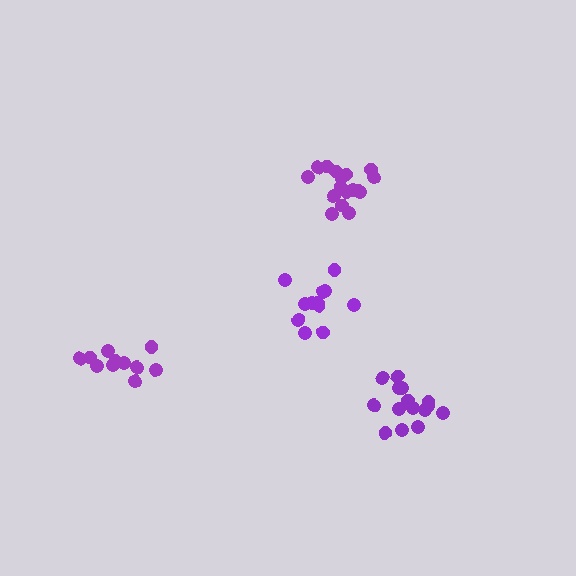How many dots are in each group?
Group 1: 17 dots, Group 2: 15 dots, Group 3: 11 dots, Group 4: 12 dots (55 total).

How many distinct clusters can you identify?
There are 4 distinct clusters.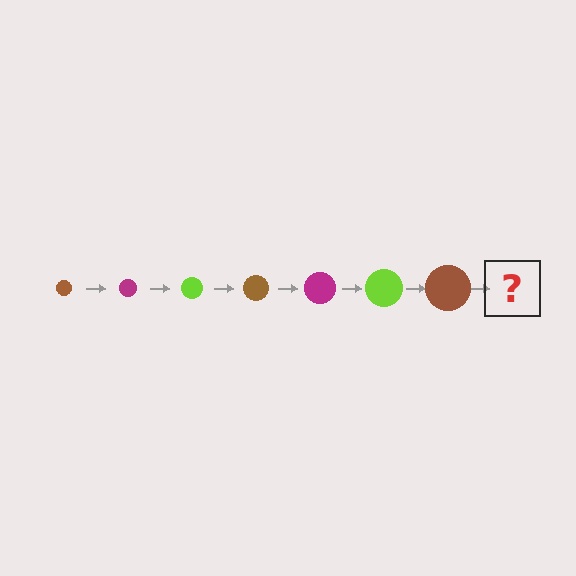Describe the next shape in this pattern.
It should be a magenta circle, larger than the previous one.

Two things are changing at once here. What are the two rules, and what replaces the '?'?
The two rules are that the circle grows larger each step and the color cycles through brown, magenta, and lime. The '?' should be a magenta circle, larger than the previous one.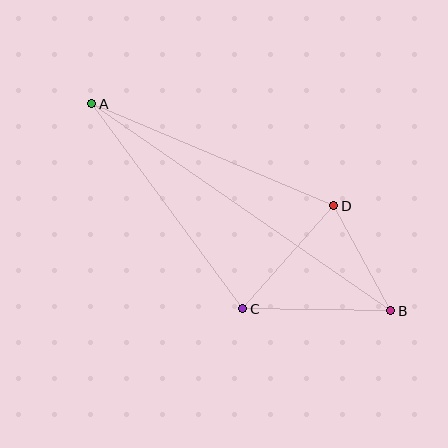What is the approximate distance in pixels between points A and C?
The distance between A and C is approximately 255 pixels.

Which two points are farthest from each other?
Points A and B are farthest from each other.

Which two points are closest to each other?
Points B and D are closest to each other.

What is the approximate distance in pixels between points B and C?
The distance between B and C is approximately 148 pixels.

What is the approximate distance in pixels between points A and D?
The distance between A and D is approximately 263 pixels.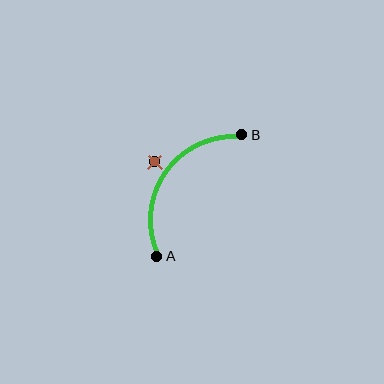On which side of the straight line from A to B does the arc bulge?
The arc bulges above and to the left of the straight line connecting A and B.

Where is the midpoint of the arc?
The arc midpoint is the point on the curve farthest from the straight line joining A and B. It sits above and to the left of that line.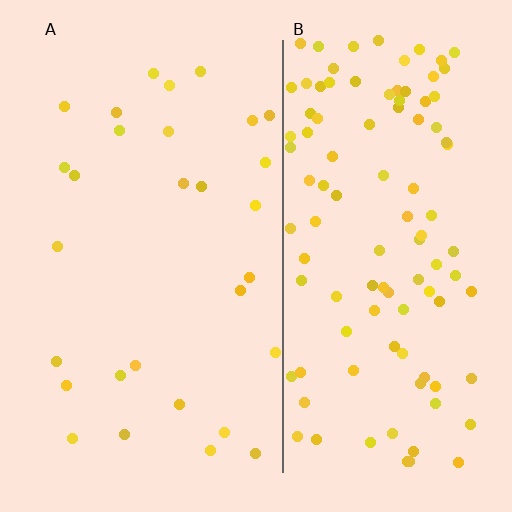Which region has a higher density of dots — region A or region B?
B (the right).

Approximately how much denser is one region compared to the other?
Approximately 3.7× — region B over region A.